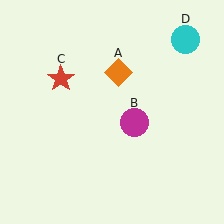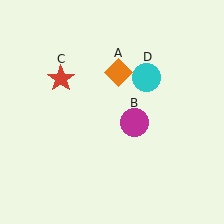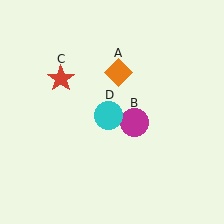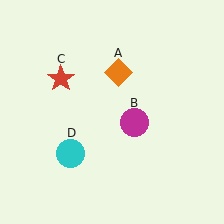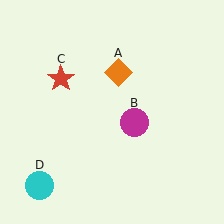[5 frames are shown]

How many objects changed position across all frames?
1 object changed position: cyan circle (object D).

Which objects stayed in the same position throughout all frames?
Orange diamond (object A) and magenta circle (object B) and red star (object C) remained stationary.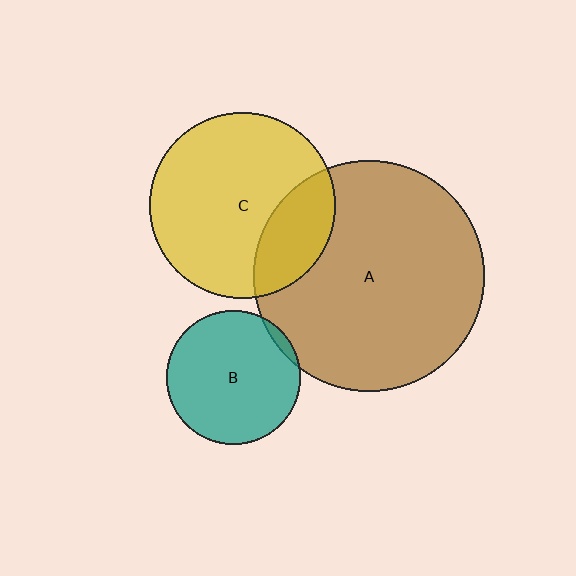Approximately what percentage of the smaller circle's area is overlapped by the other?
Approximately 5%.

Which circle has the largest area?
Circle A (brown).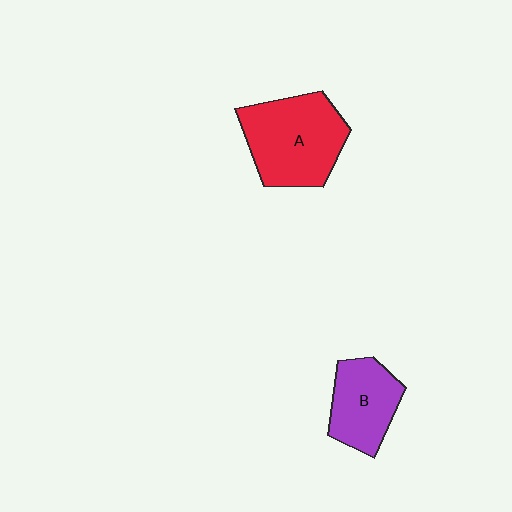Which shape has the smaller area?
Shape B (purple).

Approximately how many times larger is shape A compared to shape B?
Approximately 1.5 times.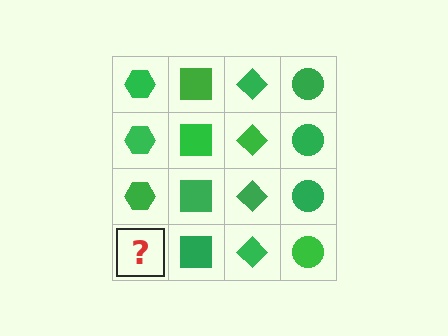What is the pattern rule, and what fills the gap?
The rule is that each column has a consistent shape. The gap should be filled with a green hexagon.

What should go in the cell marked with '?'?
The missing cell should contain a green hexagon.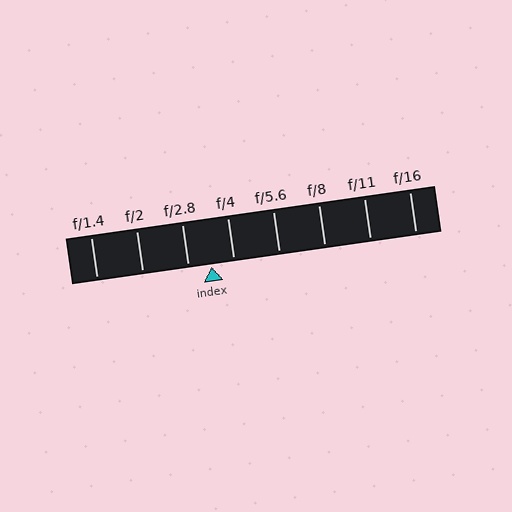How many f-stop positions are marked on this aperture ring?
There are 8 f-stop positions marked.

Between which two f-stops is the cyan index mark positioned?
The index mark is between f/2.8 and f/4.